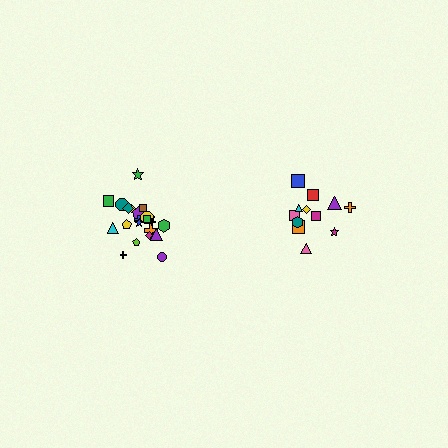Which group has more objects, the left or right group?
The left group.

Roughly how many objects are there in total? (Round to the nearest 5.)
Roughly 35 objects in total.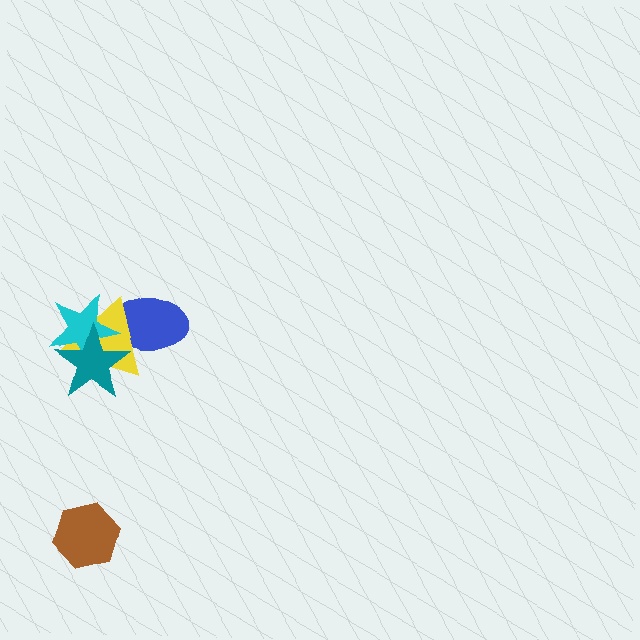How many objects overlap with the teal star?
3 objects overlap with the teal star.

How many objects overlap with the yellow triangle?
3 objects overlap with the yellow triangle.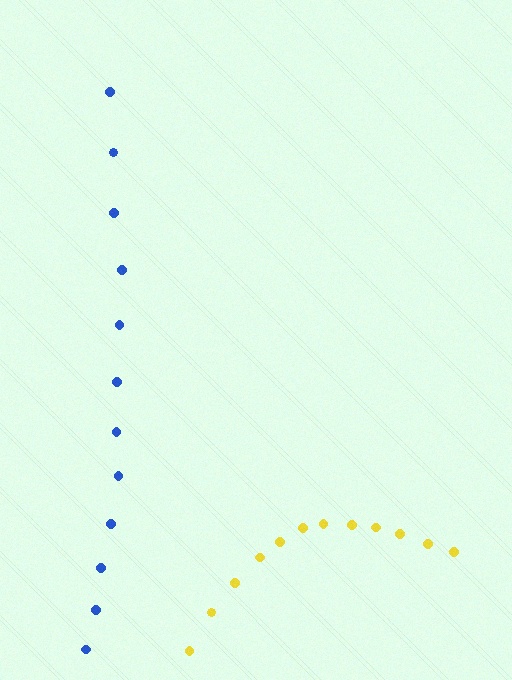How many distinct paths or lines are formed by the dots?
There are 2 distinct paths.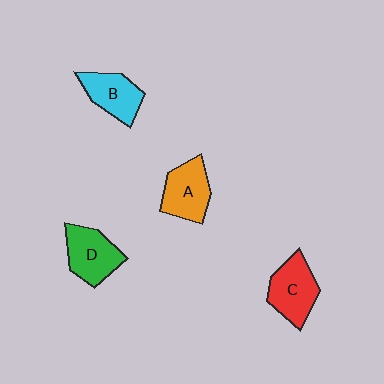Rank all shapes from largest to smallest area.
From largest to smallest: C (red), D (green), A (orange), B (cyan).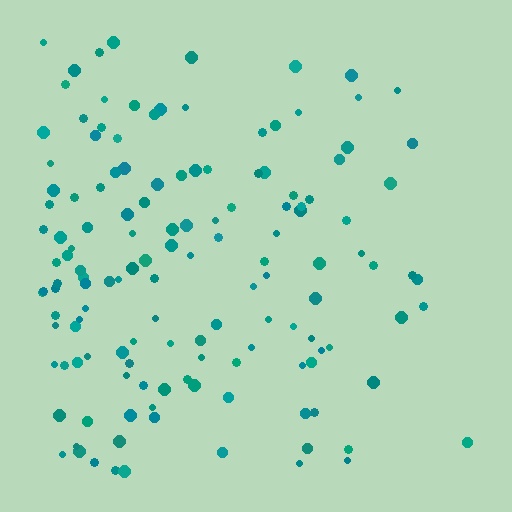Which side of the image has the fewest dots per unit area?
The right.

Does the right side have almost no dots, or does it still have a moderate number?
Still a moderate number, just noticeably fewer than the left.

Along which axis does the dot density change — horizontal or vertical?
Horizontal.